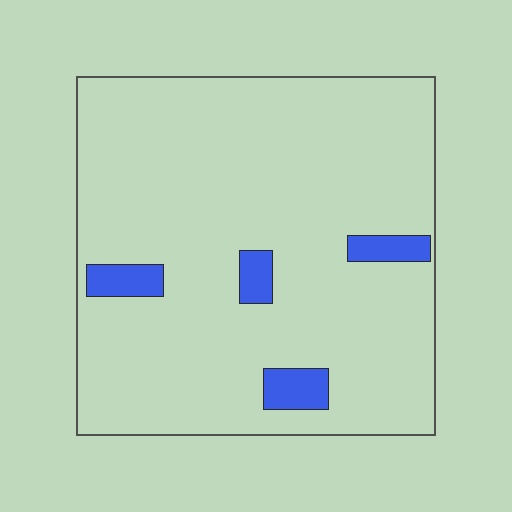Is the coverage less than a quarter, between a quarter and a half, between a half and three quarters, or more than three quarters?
Less than a quarter.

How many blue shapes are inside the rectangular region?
4.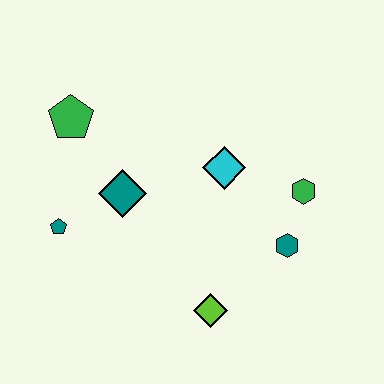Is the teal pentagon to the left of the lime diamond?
Yes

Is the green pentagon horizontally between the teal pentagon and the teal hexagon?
Yes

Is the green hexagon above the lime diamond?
Yes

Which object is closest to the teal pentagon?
The teal diamond is closest to the teal pentagon.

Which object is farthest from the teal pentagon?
The green hexagon is farthest from the teal pentagon.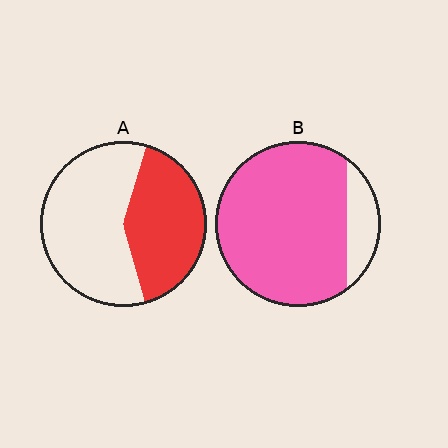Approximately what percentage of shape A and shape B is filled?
A is approximately 40% and B is approximately 85%.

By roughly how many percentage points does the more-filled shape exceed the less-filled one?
By roughly 45 percentage points (B over A).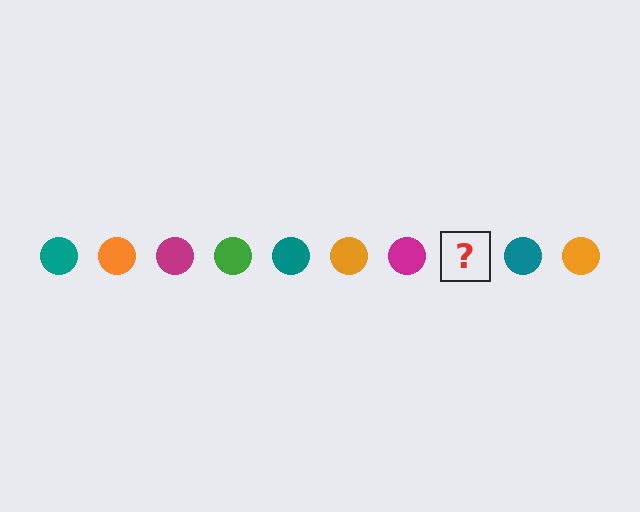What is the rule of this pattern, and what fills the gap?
The rule is that the pattern cycles through teal, orange, magenta, green circles. The gap should be filled with a green circle.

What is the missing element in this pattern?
The missing element is a green circle.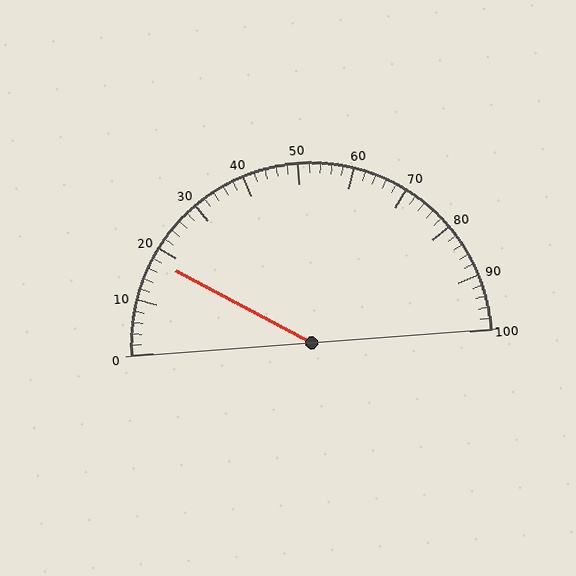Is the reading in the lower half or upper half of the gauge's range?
The reading is in the lower half of the range (0 to 100).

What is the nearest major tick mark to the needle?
The nearest major tick mark is 20.